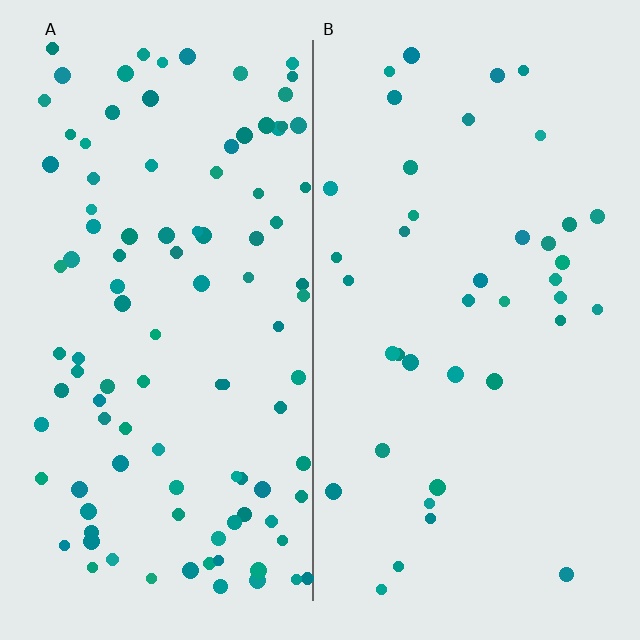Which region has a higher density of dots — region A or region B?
A (the left).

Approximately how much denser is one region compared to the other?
Approximately 2.6× — region A over region B.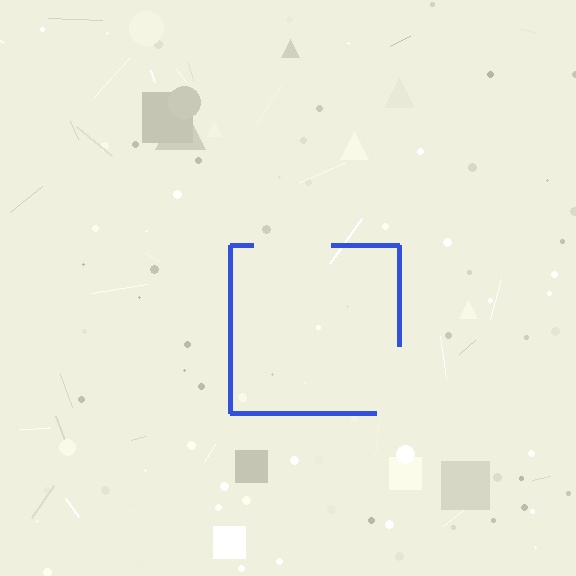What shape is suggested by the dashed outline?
The dashed outline suggests a square.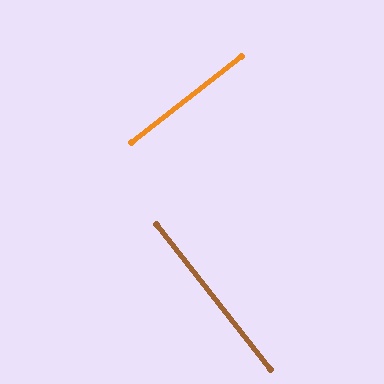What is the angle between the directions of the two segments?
Approximately 90 degrees.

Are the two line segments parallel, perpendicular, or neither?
Perpendicular — they meet at approximately 90°.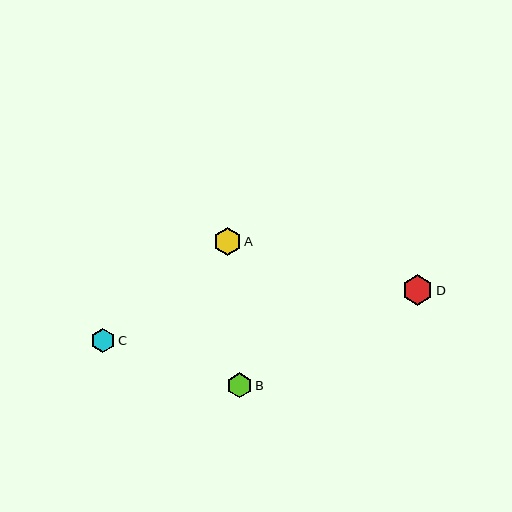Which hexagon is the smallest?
Hexagon C is the smallest with a size of approximately 24 pixels.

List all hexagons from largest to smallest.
From largest to smallest: D, A, B, C.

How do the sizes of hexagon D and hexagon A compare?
Hexagon D and hexagon A are approximately the same size.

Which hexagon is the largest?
Hexagon D is the largest with a size of approximately 30 pixels.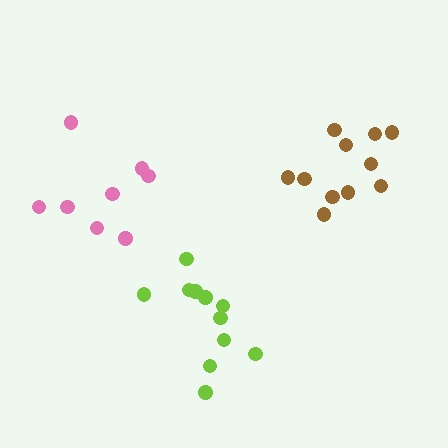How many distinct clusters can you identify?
There are 3 distinct clusters.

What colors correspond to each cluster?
The clusters are colored: brown, pink, lime.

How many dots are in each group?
Group 1: 11 dots, Group 2: 8 dots, Group 3: 11 dots (30 total).